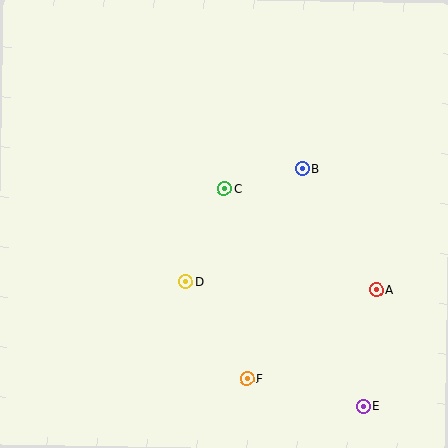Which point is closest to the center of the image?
Point C at (225, 189) is closest to the center.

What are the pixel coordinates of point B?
Point B is at (302, 169).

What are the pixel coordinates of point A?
Point A is at (376, 290).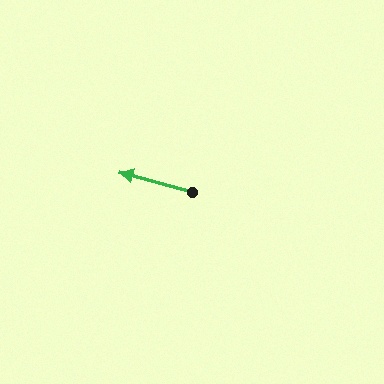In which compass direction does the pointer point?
West.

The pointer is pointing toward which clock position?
Roughly 10 o'clock.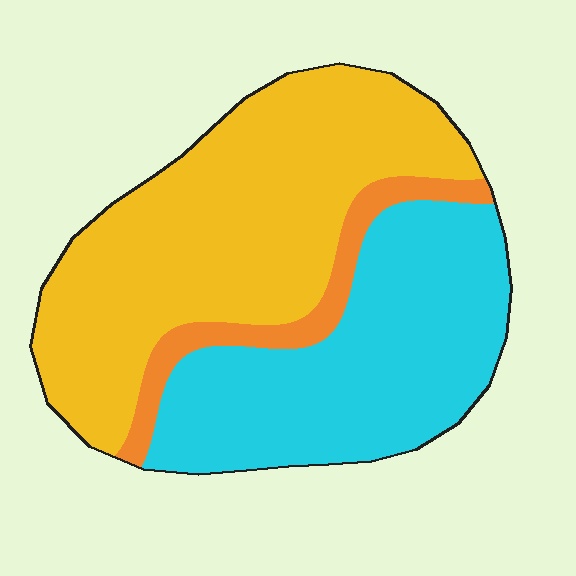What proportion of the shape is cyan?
Cyan takes up between a third and a half of the shape.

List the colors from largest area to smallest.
From largest to smallest: yellow, cyan, orange.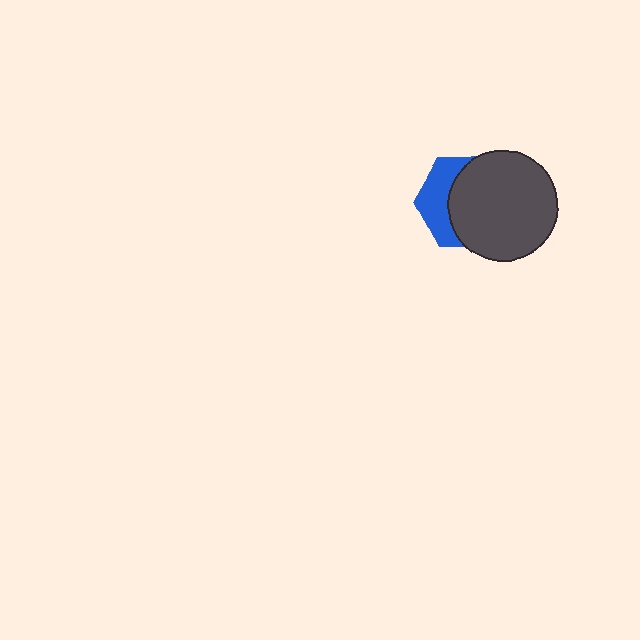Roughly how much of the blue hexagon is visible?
A small part of it is visible (roughly 37%).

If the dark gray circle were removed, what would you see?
You would see the complete blue hexagon.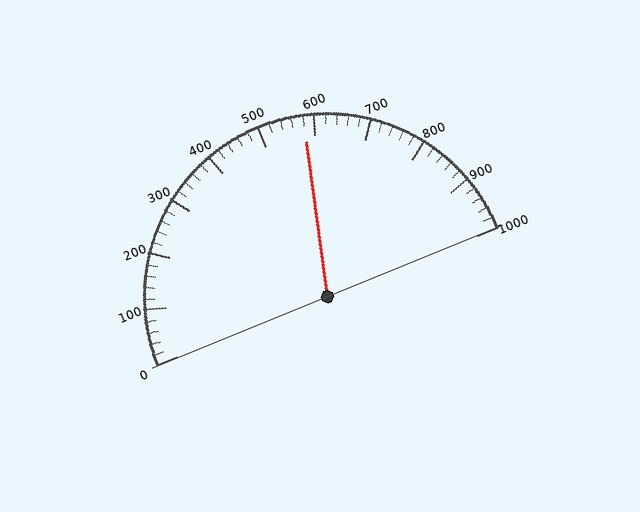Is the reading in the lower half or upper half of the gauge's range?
The reading is in the upper half of the range (0 to 1000).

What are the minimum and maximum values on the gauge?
The gauge ranges from 0 to 1000.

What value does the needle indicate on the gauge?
The needle indicates approximately 580.